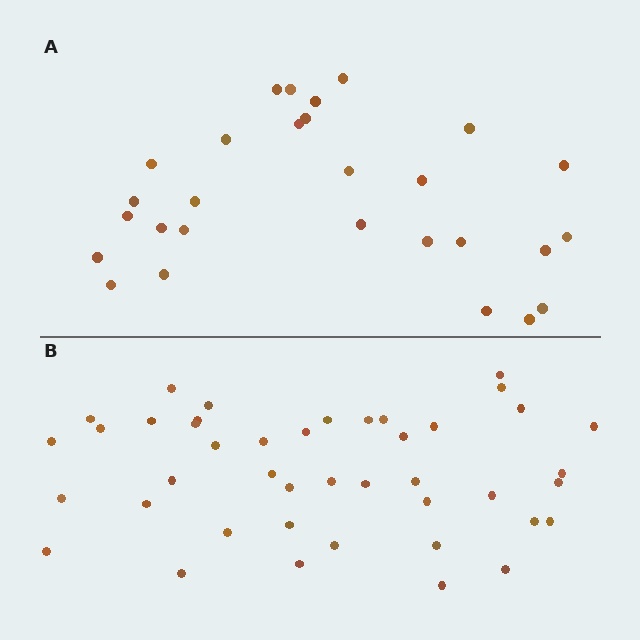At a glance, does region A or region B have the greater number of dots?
Region B (the bottom region) has more dots.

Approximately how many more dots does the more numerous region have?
Region B has approximately 15 more dots than region A.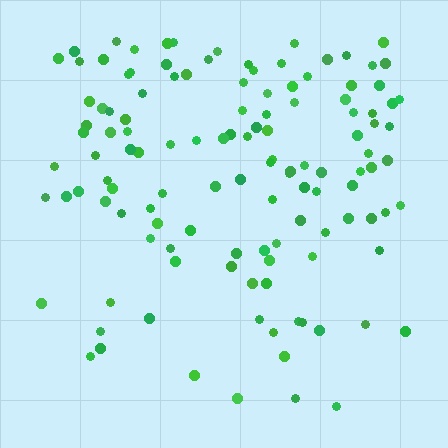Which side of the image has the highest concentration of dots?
The top.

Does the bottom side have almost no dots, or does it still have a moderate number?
Still a moderate number, just noticeably fewer than the top.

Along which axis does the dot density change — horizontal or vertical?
Vertical.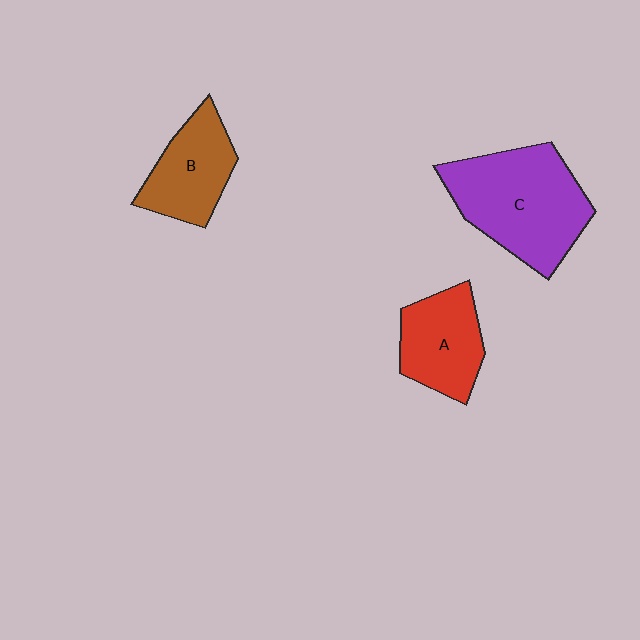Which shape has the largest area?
Shape C (purple).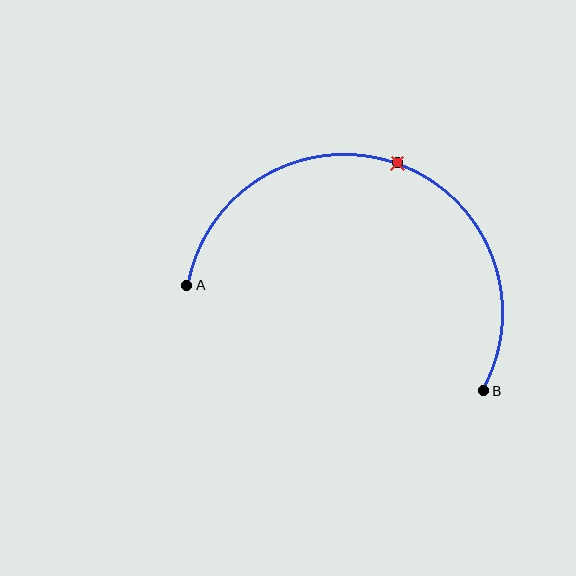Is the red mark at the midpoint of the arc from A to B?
Yes. The red mark lies on the arc at equal arc-length from both A and B — it is the arc midpoint.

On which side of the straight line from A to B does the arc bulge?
The arc bulges above the straight line connecting A and B.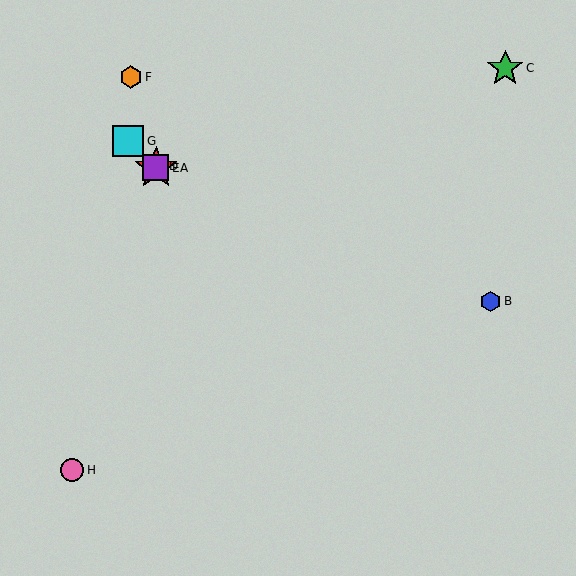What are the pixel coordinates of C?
Object C is at (505, 68).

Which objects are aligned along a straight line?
Objects A, D, E, G are aligned along a straight line.